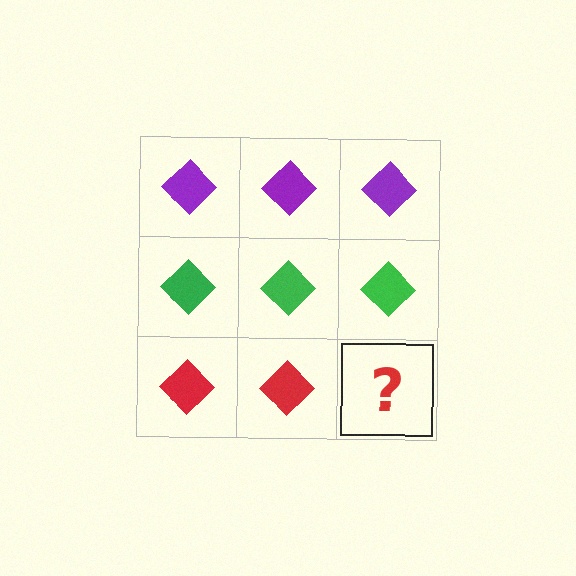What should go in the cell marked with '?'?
The missing cell should contain a red diamond.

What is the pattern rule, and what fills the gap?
The rule is that each row has a consistent color. The gap should be filled with a red diamond.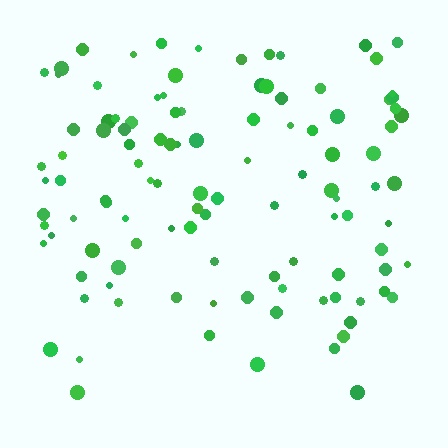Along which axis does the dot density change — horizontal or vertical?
Vertical.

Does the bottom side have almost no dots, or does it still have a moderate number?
Still a moderate number, just noticeably fewer than the top.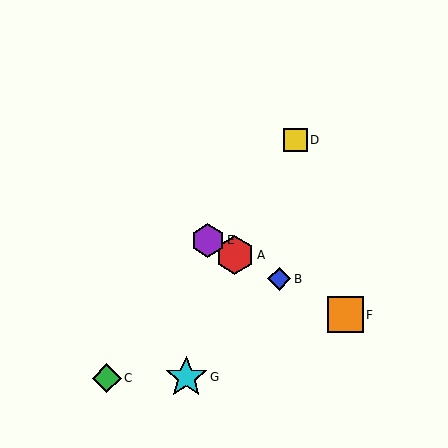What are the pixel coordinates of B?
Object B is at (279, 279).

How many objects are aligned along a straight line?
4 objects (A, B, E, F) are aligned along a straight line.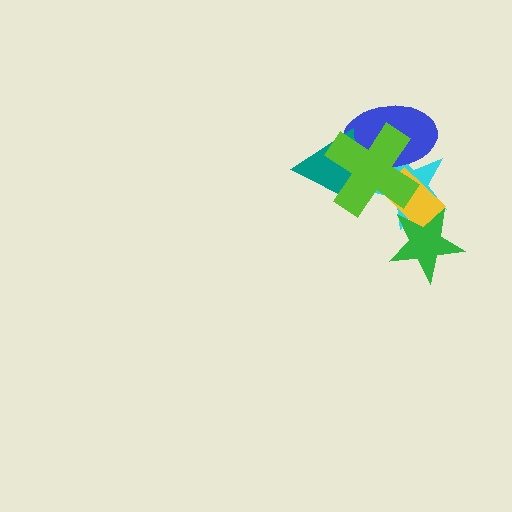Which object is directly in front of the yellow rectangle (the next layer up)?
The blue ellipse is directly in front of the yellow rectangle.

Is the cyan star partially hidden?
Yes, it is partially covered by another shape.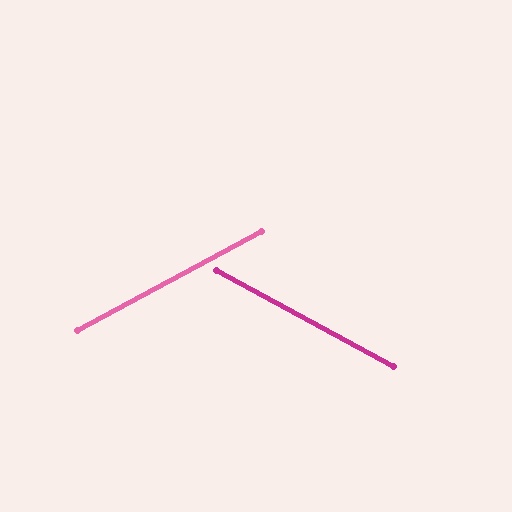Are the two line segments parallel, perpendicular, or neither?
Neither parallel nor perpendicular — they differ by about 57°.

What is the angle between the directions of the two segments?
Approximately 57 degrees.